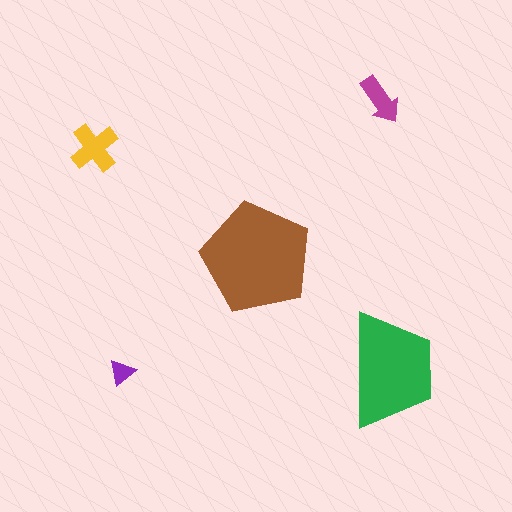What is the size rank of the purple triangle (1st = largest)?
5th.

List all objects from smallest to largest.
The purple triangle, the magenta arrow, the yellow cross, the green trapezoid, the brown pentagon.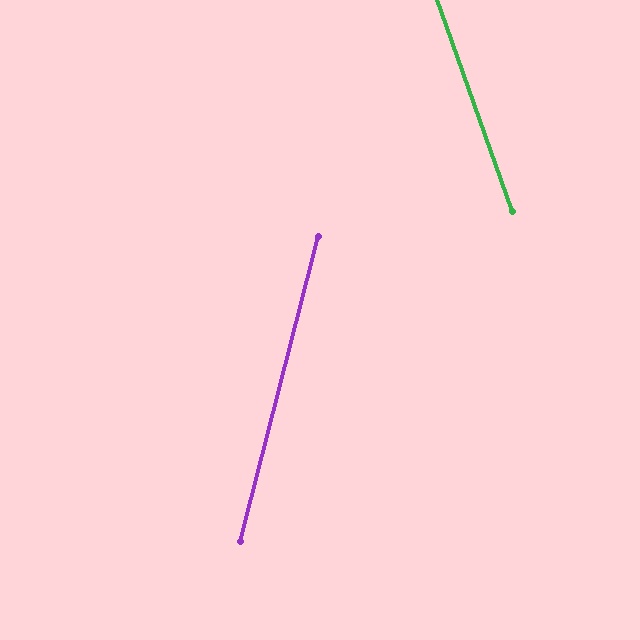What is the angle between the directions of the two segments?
Approximately 34 degrees.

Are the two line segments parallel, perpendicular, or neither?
Neither parallel nor perpendicular — they differ by about 34°.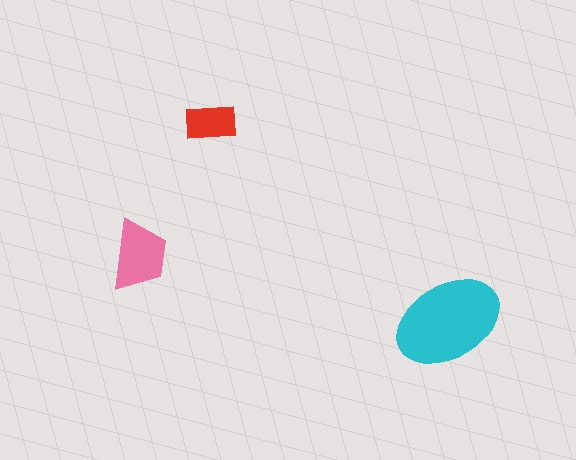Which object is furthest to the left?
The pink trapezoid is leftmost.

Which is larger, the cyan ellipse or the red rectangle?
The cyan ellipse.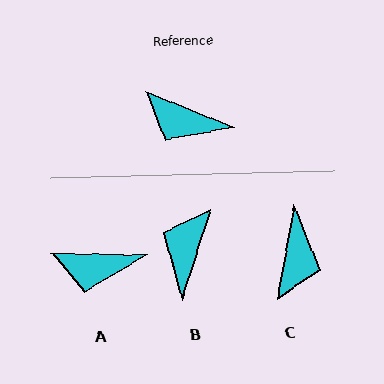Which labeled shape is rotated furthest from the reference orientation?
C, about 102 degrees away.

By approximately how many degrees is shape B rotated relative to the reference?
Approximately 85 degrees clockwise.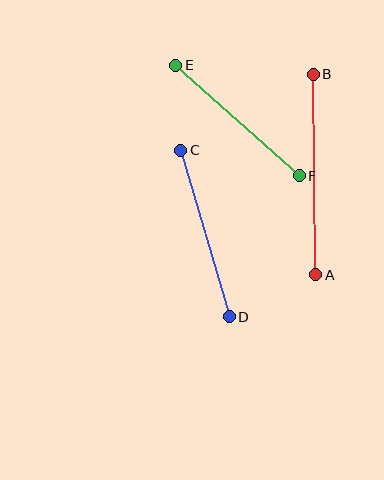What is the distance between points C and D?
The distance is approximately 174 pixels.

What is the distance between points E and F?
The distance is approximately 166 pixels.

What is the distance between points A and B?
The distance is approximately 200 pixels.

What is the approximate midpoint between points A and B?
The midpoint is at approximately (314, 175) pixels.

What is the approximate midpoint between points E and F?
The midpoint is at approximately (238, 120) pixels.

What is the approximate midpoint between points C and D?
The midpoint is at approximately (205, 233) pixels.